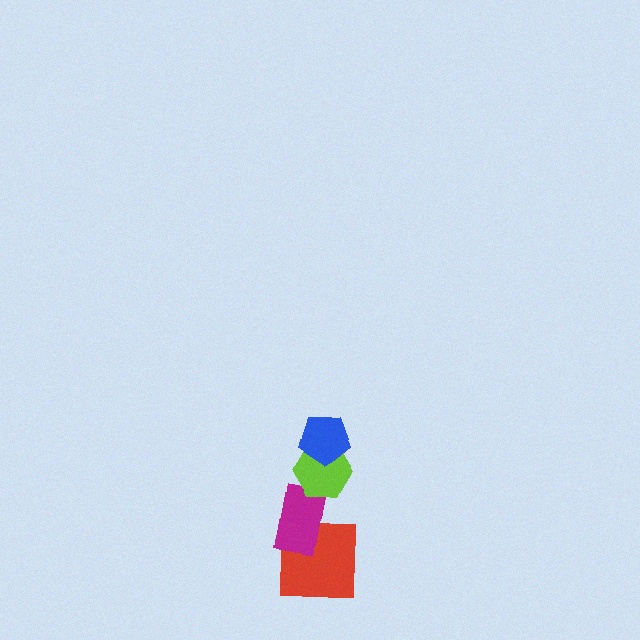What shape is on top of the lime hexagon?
The blue pentagon is on top of the lime hexagon.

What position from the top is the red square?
The red square is 4th from the top.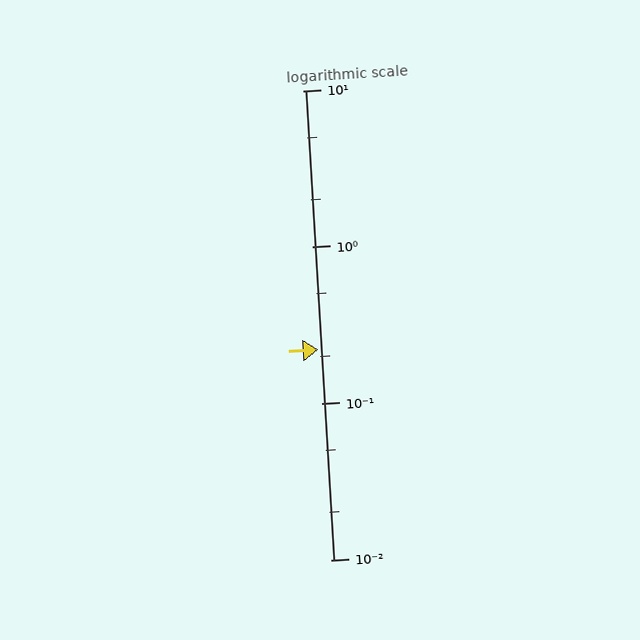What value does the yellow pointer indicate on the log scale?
The pointer indicates approximately 0.22.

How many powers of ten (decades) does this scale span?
The scale spans 3 decades, from 0.01 to 10.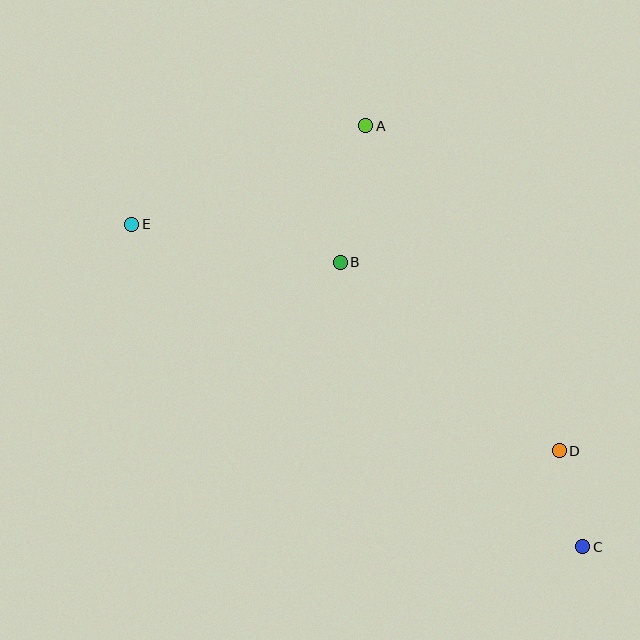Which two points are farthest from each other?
Points C and E are farthest from each other.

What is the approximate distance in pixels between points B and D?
The distance between B and D is approximately 289 pixels.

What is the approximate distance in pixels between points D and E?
The distance between D and E is approximately 484 pixels.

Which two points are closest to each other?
Points C and D are closest to each other.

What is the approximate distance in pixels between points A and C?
The distance between A and C is approximately 474 pixels.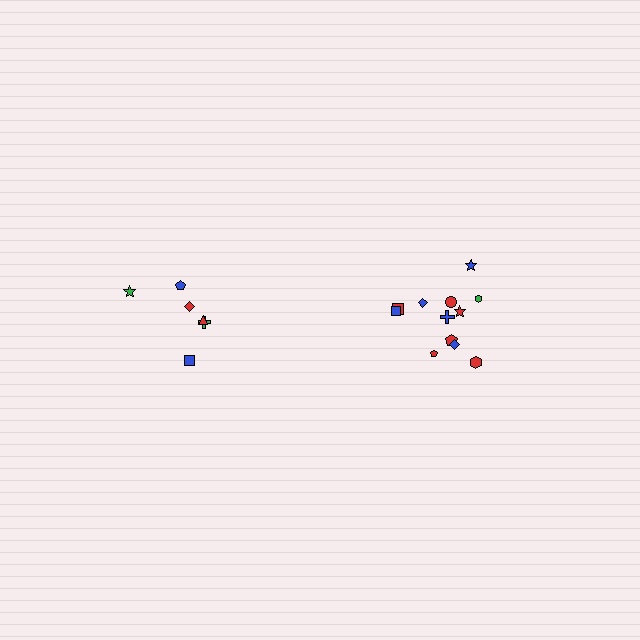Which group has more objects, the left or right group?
The right group.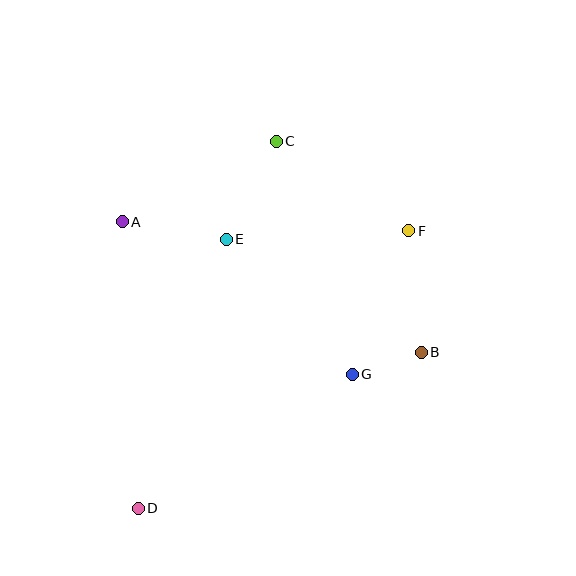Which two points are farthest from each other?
Points C and D are farthest from each other.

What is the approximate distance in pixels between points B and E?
The distance between B and E is approximately 225 pixels.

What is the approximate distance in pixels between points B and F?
The distance between B and F is approximately 122 pixels.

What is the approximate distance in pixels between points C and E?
The distance between C and E is approximately 110 pixels.